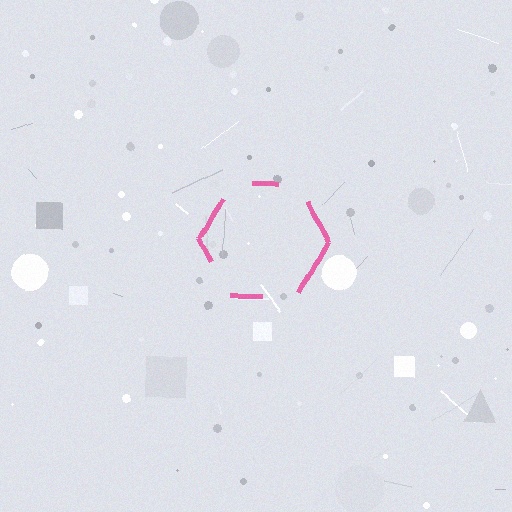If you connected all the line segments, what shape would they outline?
They would outline a hexagon.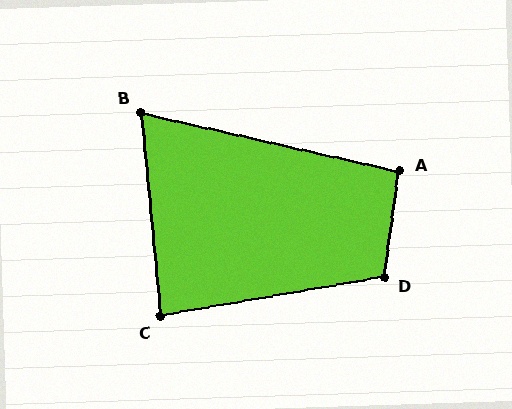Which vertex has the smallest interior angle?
B, at approximately 72 degrees.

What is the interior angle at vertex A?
Approximately 95 degrees (approximately right).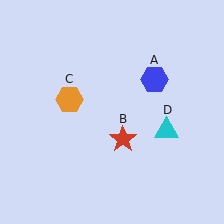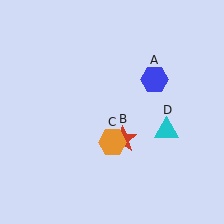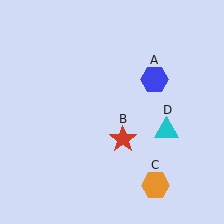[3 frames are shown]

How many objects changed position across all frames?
1 object changed position: orange hexagon (object C).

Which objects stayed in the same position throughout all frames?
Blue hexagon (object A) and red star (object B) and cyan triangle (object D) remained stationary.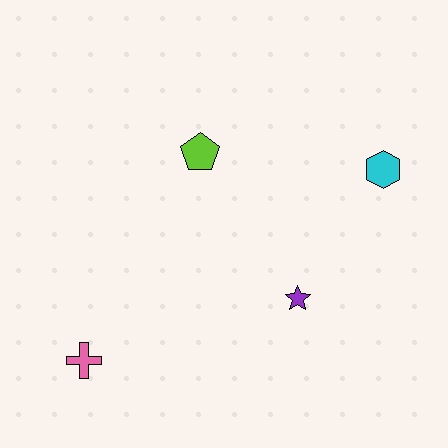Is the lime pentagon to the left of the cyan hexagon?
Yes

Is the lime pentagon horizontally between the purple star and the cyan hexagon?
No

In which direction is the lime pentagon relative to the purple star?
The lime pentagon is above the purple star.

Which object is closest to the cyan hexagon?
The purple star is closest to the cyan hexagon.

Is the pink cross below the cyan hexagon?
Yes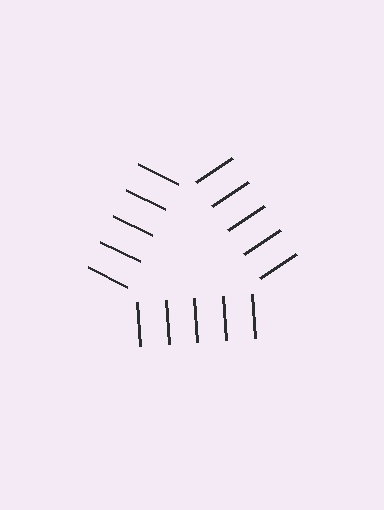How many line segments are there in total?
15 — 5 along each of the 3 edges.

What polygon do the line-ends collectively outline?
An illusory triangle — the line segments terminate on its edges but no continuous stroke is drawn.